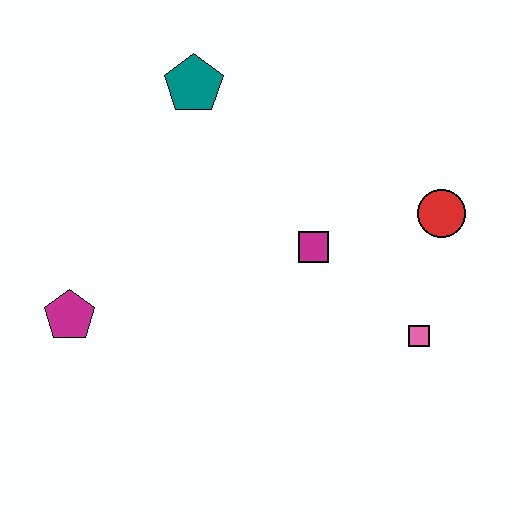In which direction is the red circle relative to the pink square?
The red circle is above the pink square.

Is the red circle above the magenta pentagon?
Yes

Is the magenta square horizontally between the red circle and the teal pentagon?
Yes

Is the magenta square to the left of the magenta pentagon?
No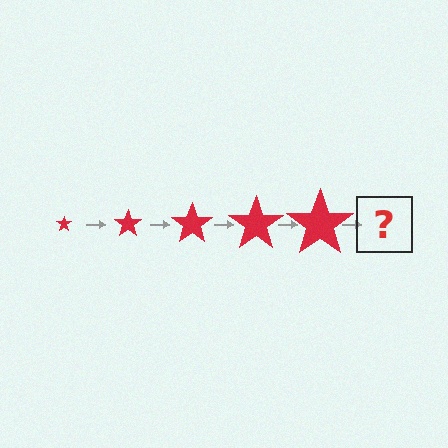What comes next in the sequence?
The next element should be a red star, larger than the previous one.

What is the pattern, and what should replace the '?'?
The pattern is that the star gets progressively larger each step. The '?' should be a red star, larger than the previous one.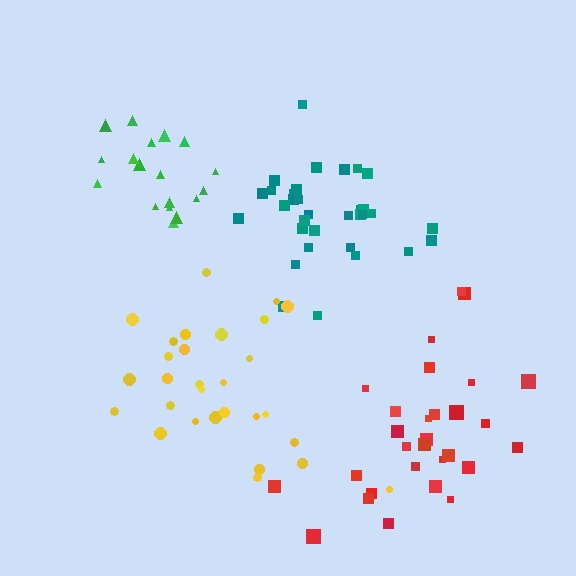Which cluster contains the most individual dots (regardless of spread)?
Teal (33).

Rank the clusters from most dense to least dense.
teal, green, yellow, red.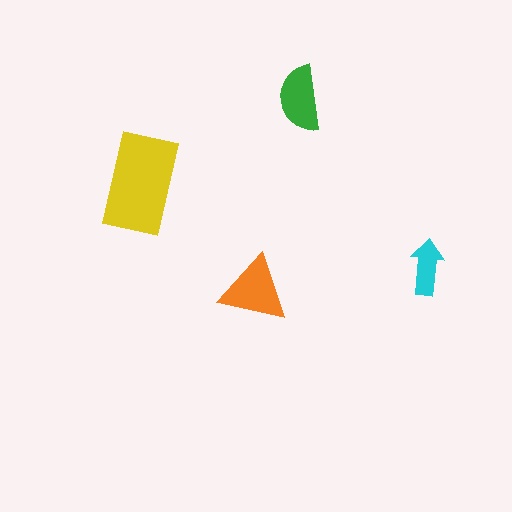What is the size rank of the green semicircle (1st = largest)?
3rd.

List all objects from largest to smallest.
The yellow rectangle, the orange triangle, the green semicircle, the cyan arrow.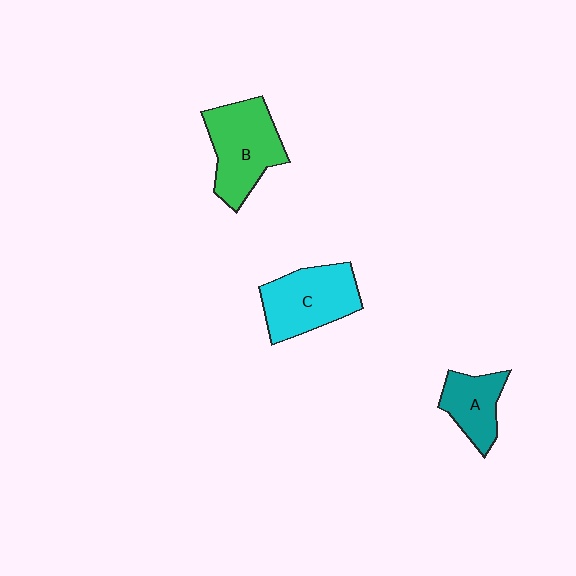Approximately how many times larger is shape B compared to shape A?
Approximately 1.6 times.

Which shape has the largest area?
Shape B (green).